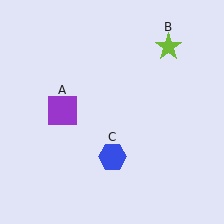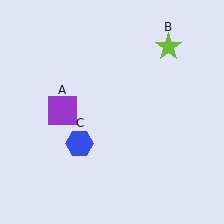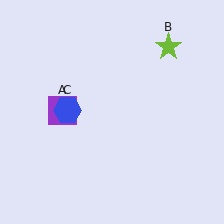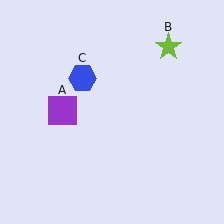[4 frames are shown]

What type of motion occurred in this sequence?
The blue hexagon (object C) rotated clockwise around the center of the scene.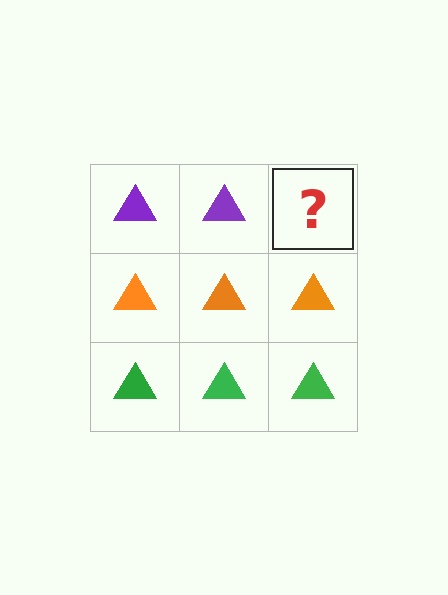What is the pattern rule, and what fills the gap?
The rule is that each row has a consistent color. The gap should be filled with a purple triangle.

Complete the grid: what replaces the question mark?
The question mark should be replaced with a purple triangle.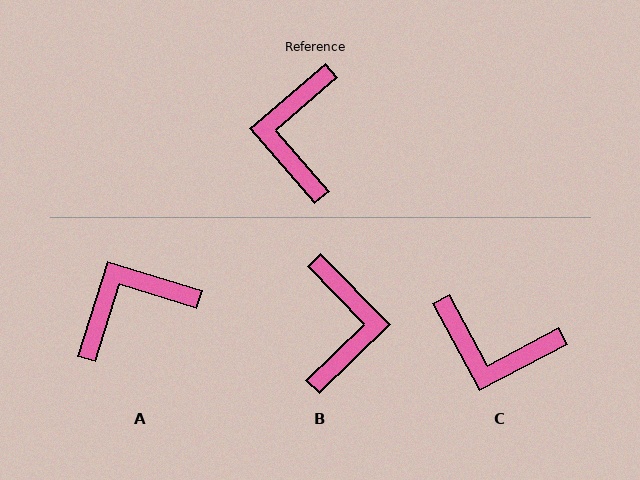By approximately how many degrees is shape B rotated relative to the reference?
Approximately 177 degrees clockwise.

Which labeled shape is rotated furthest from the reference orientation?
B, about 177 degrees away.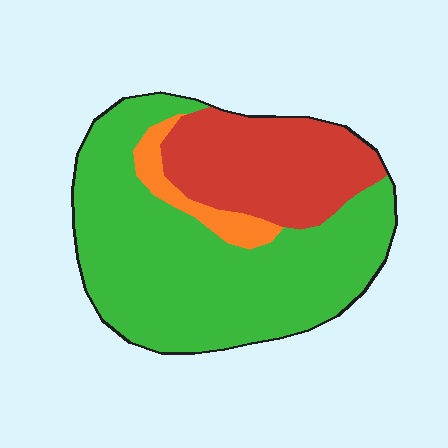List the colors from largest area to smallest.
From largest to smallest: green, red, orange.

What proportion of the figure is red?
Red takes up about one quarter (1/4) of the figure.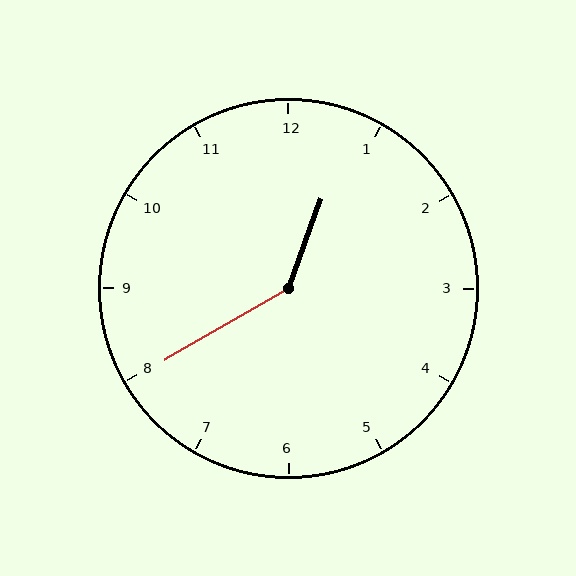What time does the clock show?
12:40.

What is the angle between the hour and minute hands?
Approximately 140 degrees.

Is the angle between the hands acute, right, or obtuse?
It is obtuse.